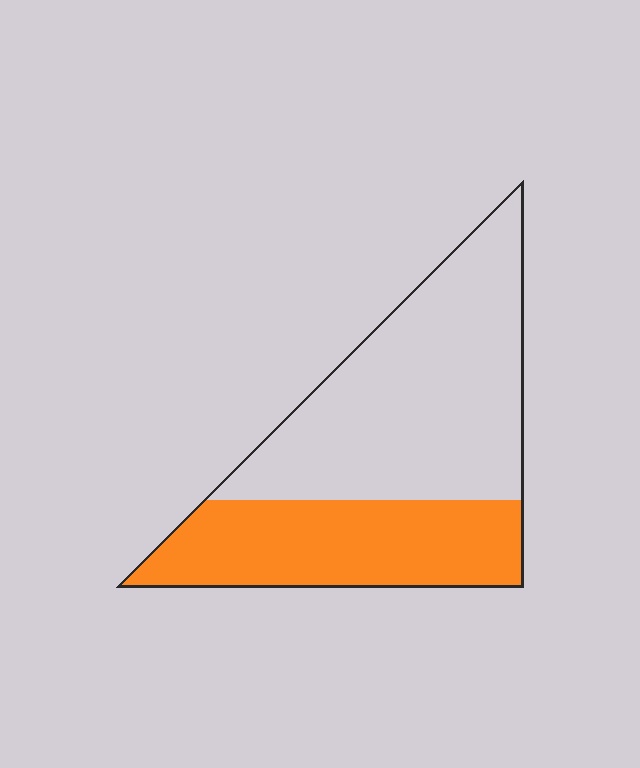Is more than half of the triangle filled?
No.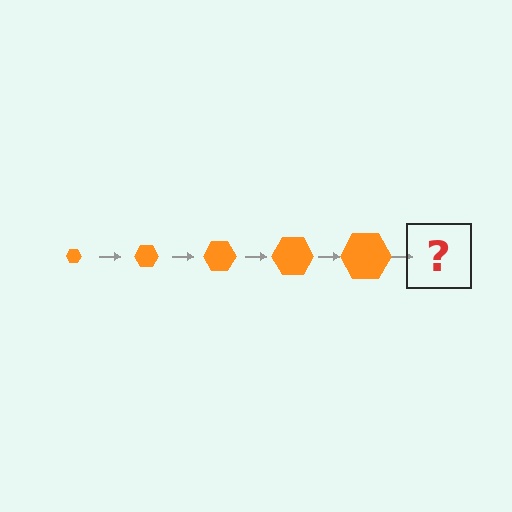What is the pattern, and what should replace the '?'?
The pattern is that the hexagon gets progressively larger each step. The '?' should be an orange hexagon, larger than the previous one.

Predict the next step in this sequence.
The next step is an orange hexagon, larger than the previous one.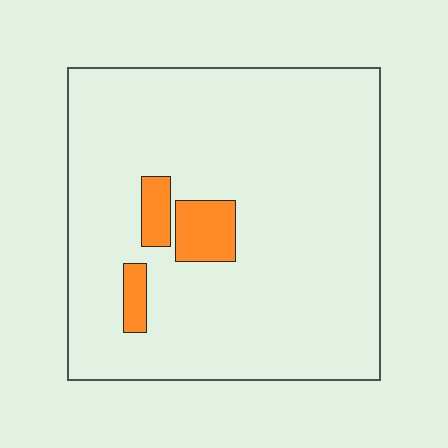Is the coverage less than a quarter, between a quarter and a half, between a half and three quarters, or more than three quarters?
Less than a quarter.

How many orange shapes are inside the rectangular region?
3.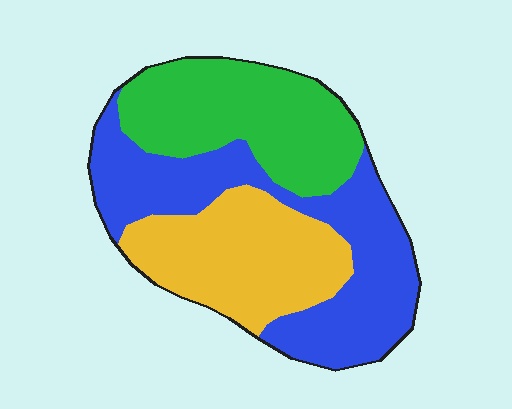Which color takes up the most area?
Blue, at roughly 40%.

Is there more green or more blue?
Blue.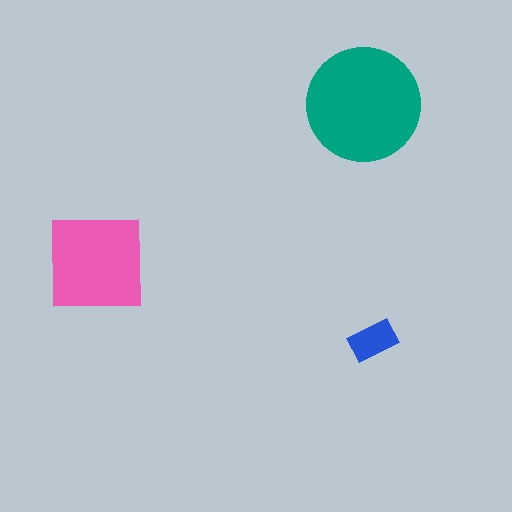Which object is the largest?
The teal circle.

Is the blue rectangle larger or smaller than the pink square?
Smaller.